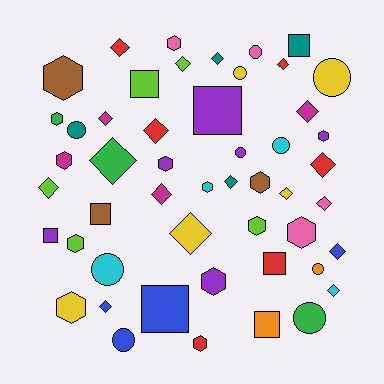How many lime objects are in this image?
There are 5 lime objects.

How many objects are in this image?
There are 50 objects.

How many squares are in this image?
There are 8 squares.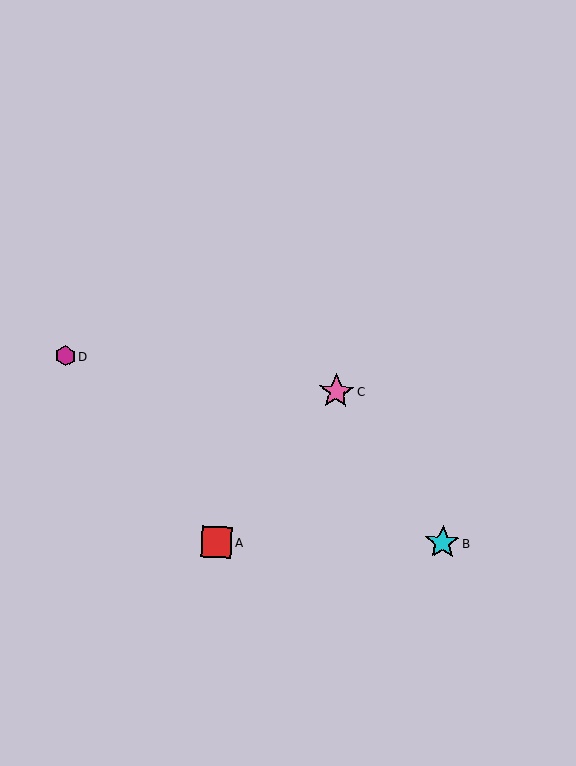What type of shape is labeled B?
Shape B is a cyan star.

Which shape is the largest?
The pink star (labeled C) is the largest.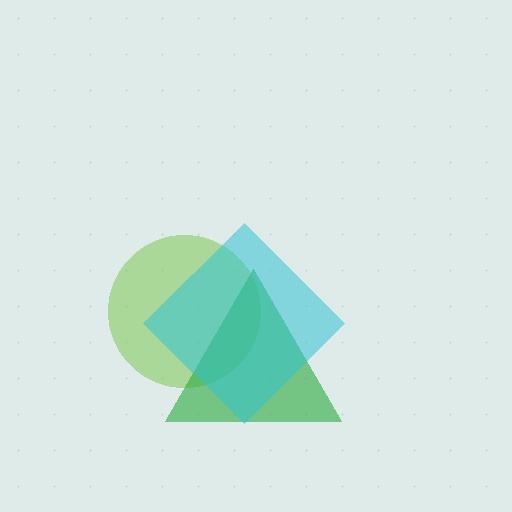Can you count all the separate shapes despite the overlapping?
Yes, there are 3 separate shapes.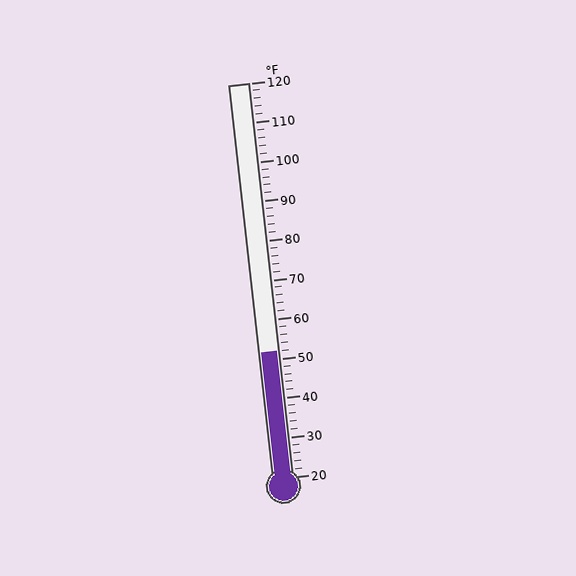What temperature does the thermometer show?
The thermometer shows approximately 52°F.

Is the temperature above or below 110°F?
The temperature is below 110°F.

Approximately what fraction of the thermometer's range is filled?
The thermometer is filled to approximately 30% of its range.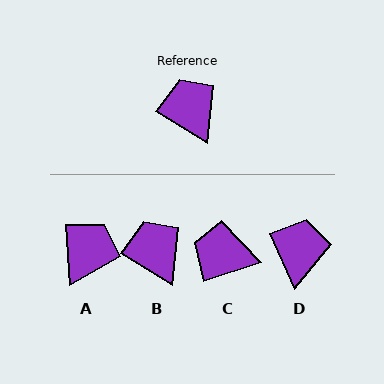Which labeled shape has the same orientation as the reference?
B.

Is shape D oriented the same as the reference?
No, it is off by about 34 degrees.